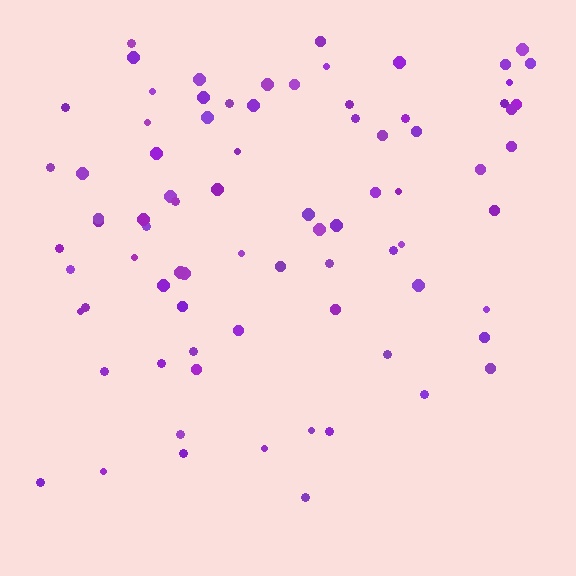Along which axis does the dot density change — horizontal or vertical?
Vertical.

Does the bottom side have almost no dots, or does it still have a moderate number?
Still a moderate number, just noticeably fewer than the top.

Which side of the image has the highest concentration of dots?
The top.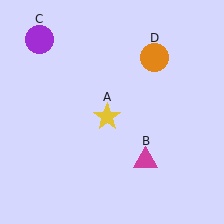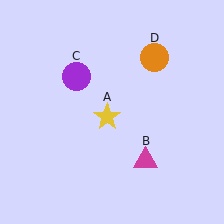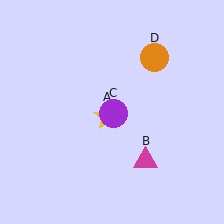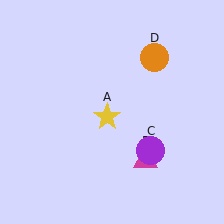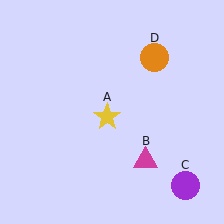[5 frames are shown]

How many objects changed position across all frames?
1 object changed position: purple circle (object C).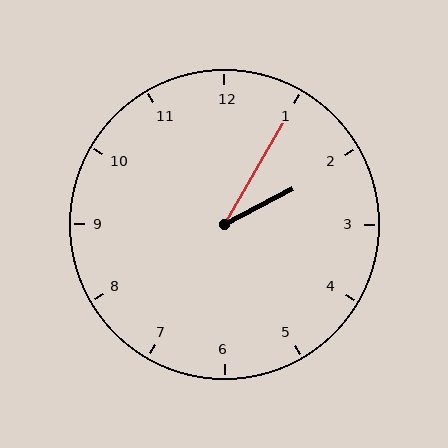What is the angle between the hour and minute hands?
Approximately 32 degrees.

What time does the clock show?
2:05.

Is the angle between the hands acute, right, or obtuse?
It is acute.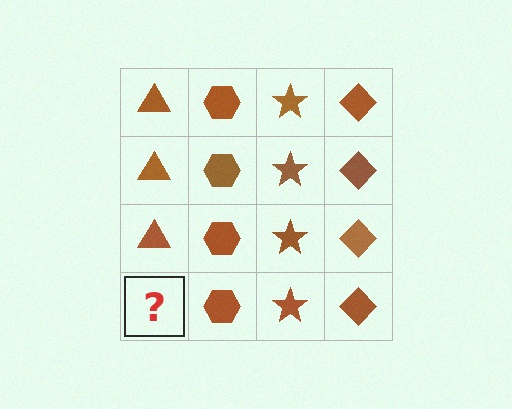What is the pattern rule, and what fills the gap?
The rule is that each column has a consistent shape. The gap should be filled with a brown triangle.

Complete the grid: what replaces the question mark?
The question mark should be replaced with a brown triangle.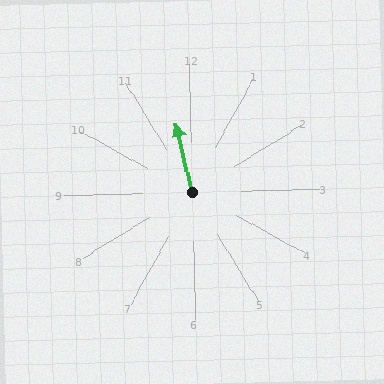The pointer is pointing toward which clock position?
Roughly 12 o'clock.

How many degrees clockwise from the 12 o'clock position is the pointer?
Approximately 348 degrees.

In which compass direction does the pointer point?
North.